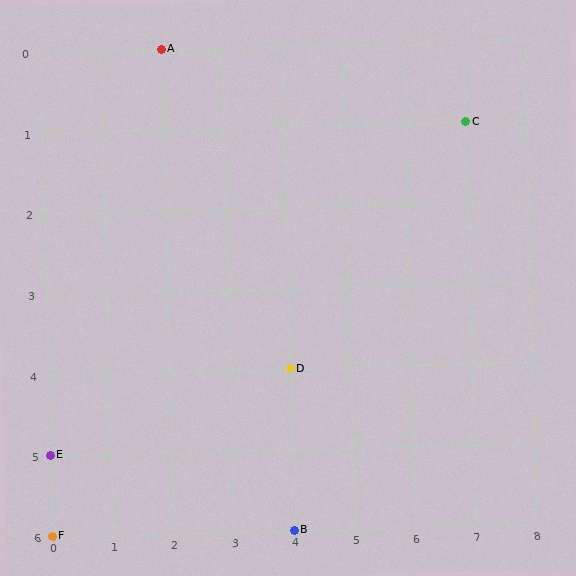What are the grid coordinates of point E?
Point E is at grid coordinates (0, 5).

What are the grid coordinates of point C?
Point C is at grid coordinates (7, 1).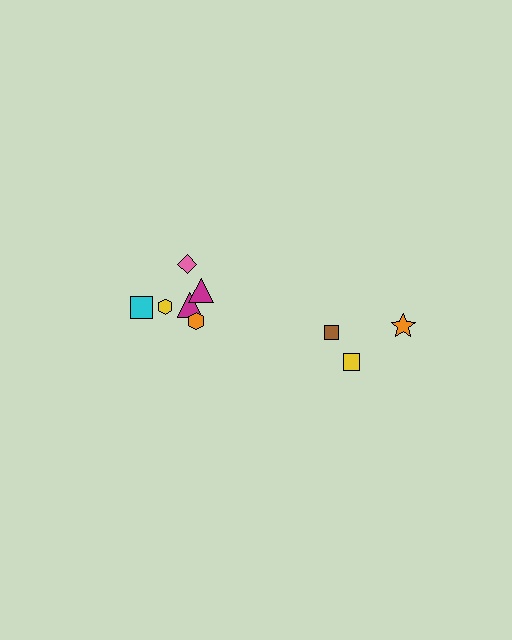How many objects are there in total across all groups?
There are 9 objects.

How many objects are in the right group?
There are 3 objects.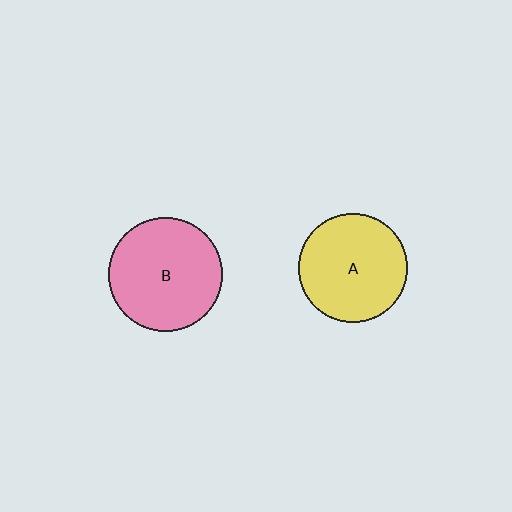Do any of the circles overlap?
No, none of the circles overlap.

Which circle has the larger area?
Circle B (pink).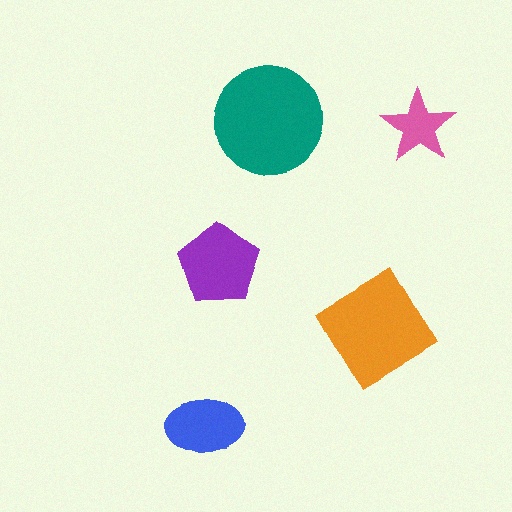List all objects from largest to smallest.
The teal circle, the orange diamond, the purple pentagon, the blue ellipse, the pink star.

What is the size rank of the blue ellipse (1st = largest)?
4th.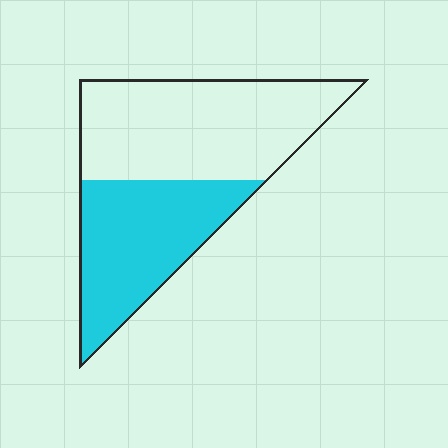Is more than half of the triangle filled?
No.